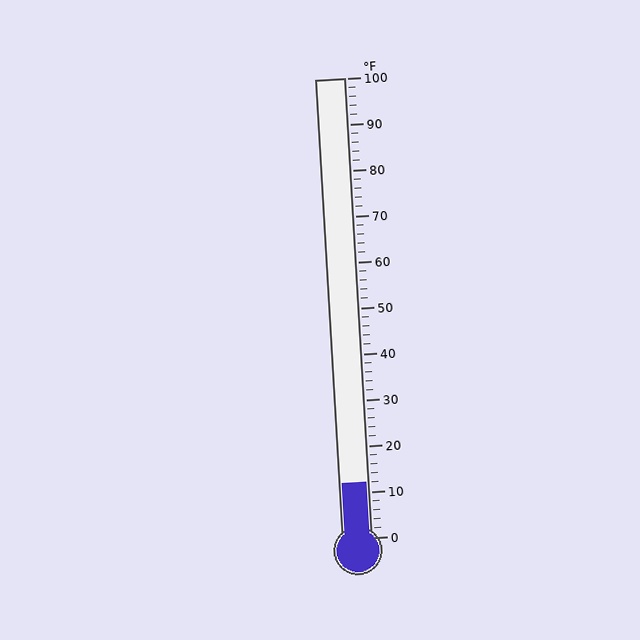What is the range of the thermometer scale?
The thermometer scale ranges from 0°F to 100°F.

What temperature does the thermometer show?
The thermometer shows approximately 12°F.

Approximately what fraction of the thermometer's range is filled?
The thermometer is filled to approximately 10% of its range.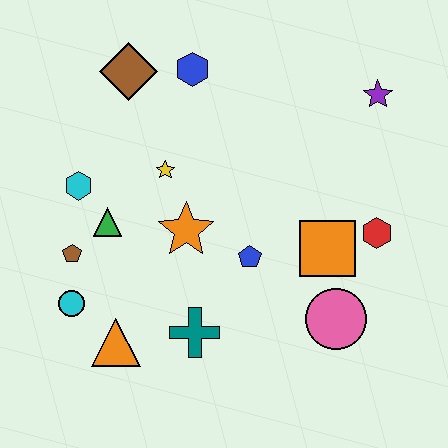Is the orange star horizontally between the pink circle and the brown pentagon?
Yes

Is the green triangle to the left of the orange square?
Yes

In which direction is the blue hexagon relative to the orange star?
The blue hexagon is above the orange star.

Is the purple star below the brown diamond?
Yes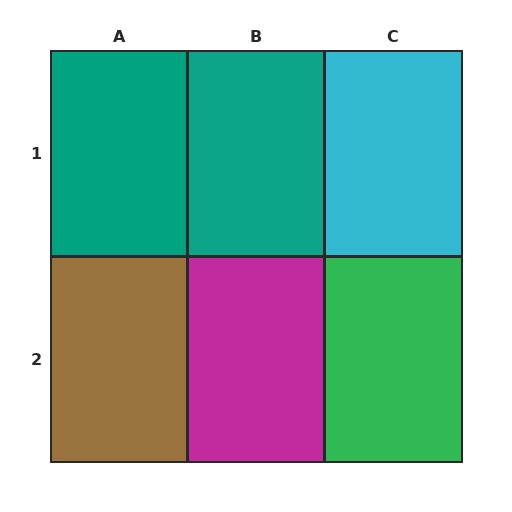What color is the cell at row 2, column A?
Brown.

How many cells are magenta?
1 cell is magenta.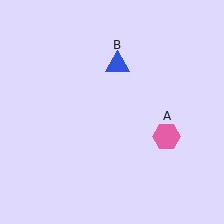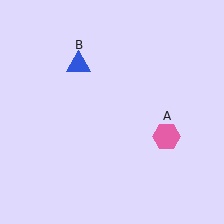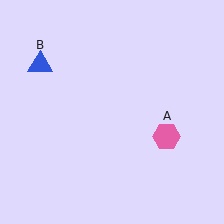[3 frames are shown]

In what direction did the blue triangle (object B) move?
The blue triangle (object B) moved left.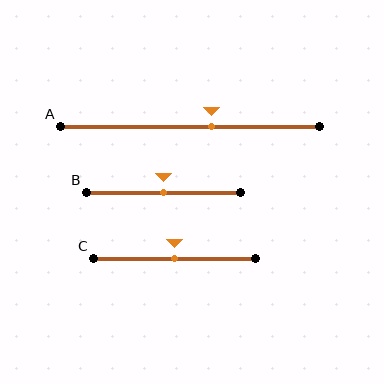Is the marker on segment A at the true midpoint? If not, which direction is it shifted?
No, the marker on segment A is shifted to the right by about 9% of the segment length.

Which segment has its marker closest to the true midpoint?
Segment B has its marker closest to the true midpoint.